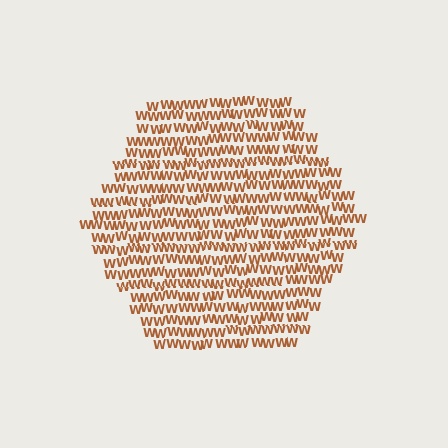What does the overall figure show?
The overall figure shows a hexagon.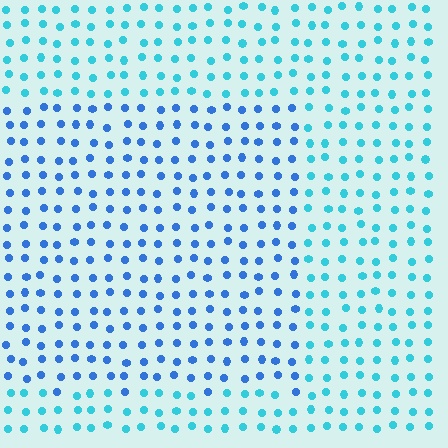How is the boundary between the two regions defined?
The boundary is defined purely by a slight shift in hue (about 31 degrees). Spacing, size, and orientation are identical on both sides.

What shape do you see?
I see a rectangle.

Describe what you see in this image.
The image is filled with small cyan elements in a uniform arrangement. A rectangle-shaped region is visible where the elements are tinted to a slightly different hue, forming a subtle color boundary.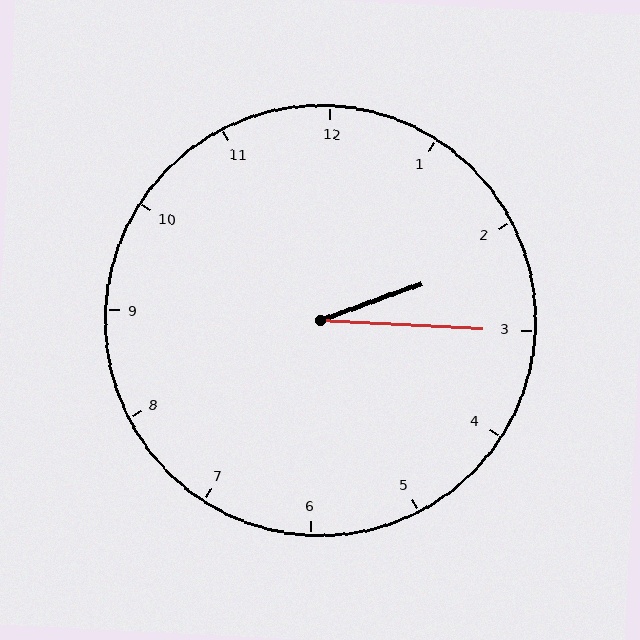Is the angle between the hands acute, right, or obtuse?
It is acute.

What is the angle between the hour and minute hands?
Approximately 22 degrees.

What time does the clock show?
2:15.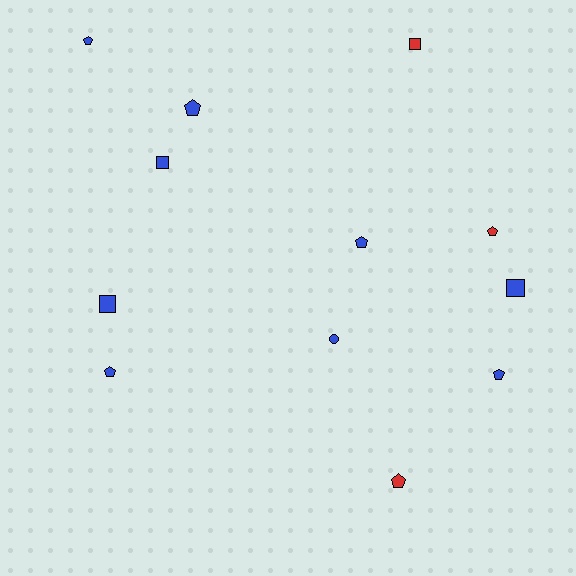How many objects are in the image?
There are 12 objects.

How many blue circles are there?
There is 1 blue circle.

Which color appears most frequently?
Blue, with 9 objects.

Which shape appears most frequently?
Pentagon, with 7 objects.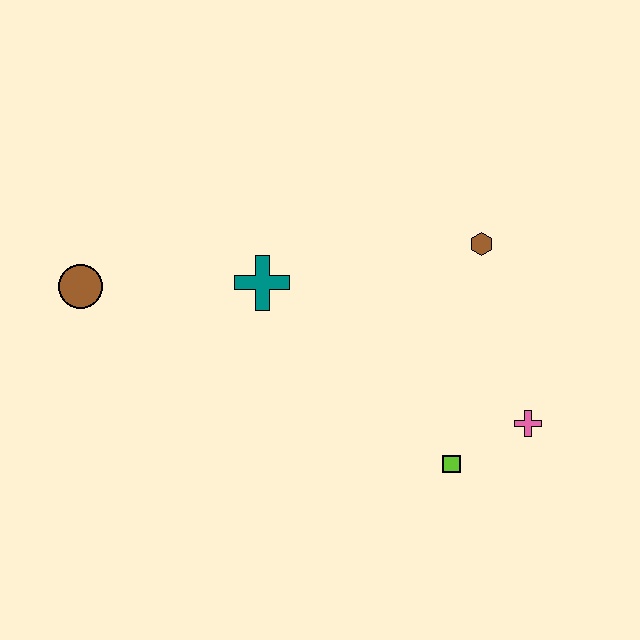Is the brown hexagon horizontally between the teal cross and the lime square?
No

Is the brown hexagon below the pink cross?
No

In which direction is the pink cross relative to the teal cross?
The pink cross is to the right of the teal cross.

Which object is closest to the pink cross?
The lime square is closest to the pink cross.